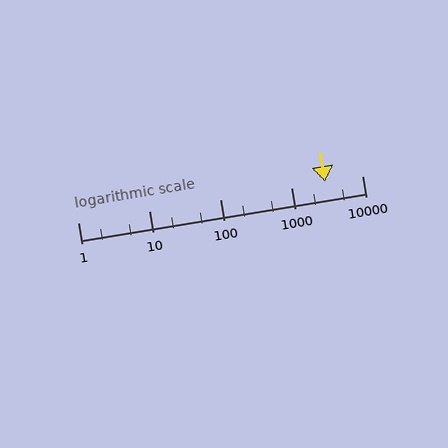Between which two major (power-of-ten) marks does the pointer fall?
The pointer is between 1000 and 10000.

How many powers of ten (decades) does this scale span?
The scale spans 4 decades, from 1 to 10000.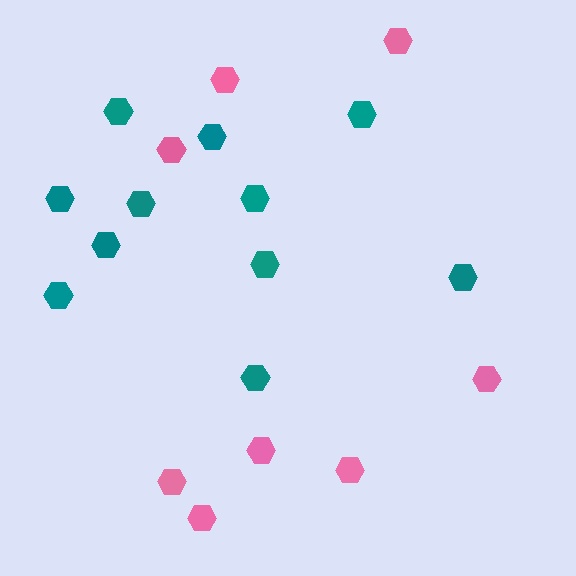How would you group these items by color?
There are 2 groups: one group of pink hexagons (8) and one group of teal hexagons (11).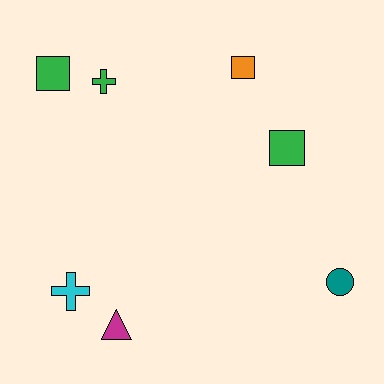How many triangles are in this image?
There is 1 triangle.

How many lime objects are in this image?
There are no lime objects.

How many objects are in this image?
There are 7 objects.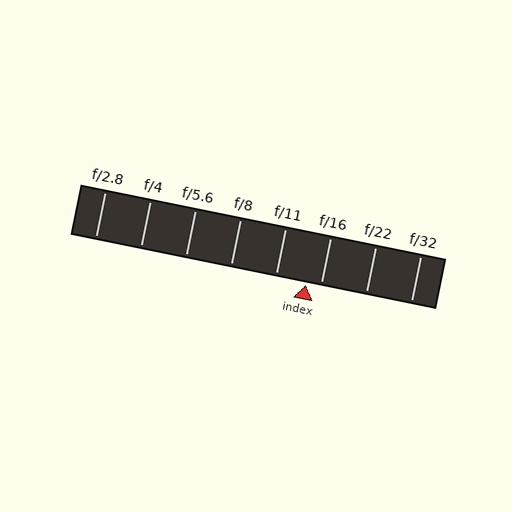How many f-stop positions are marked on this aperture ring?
There are 8 f-stop positions marked.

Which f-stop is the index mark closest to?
The index mark is closest to f/16.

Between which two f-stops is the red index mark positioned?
The index mark is between f/11 and f/16.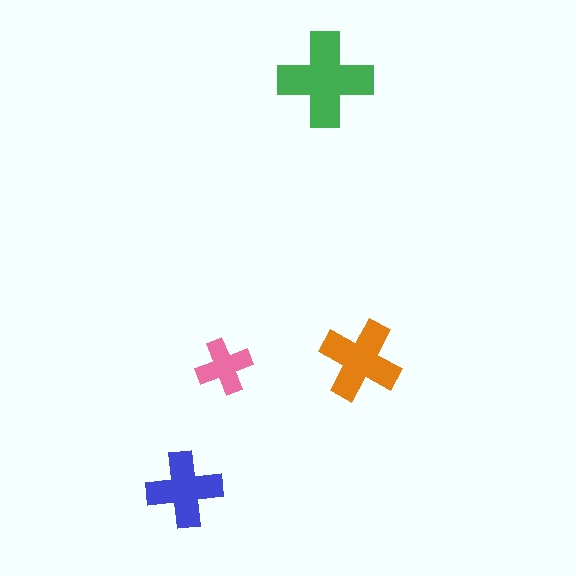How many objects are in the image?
There are 4 objects in the image.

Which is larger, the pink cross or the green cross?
The green one.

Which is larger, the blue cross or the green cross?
The green one.